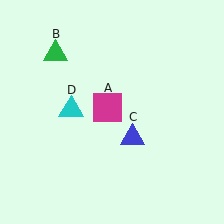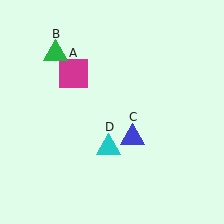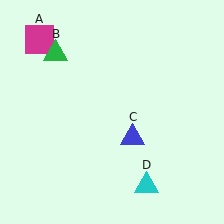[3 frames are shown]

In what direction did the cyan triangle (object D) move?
The cyan triangle (object D) moved down and to the right.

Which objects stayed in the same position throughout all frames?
Green triangle (object B) and blue triangle (object C) remained stationary.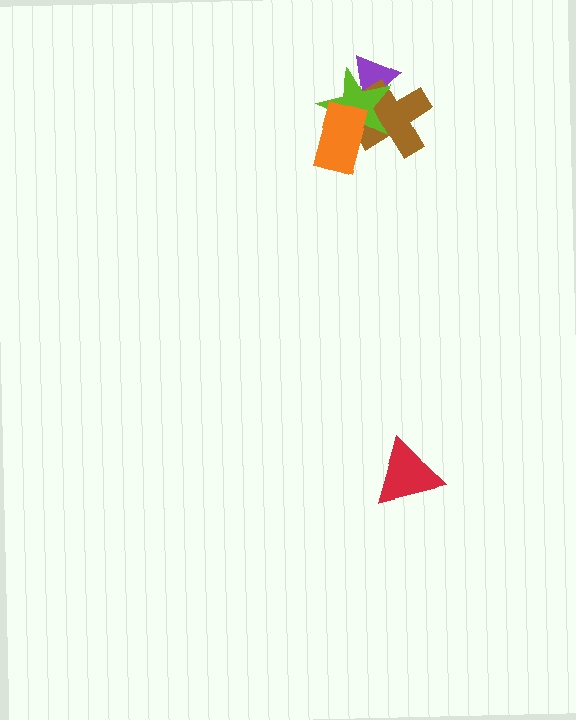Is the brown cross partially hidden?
Yes, it is partially covered by another shape.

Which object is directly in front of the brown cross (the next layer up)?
The lime star is directly in front of the brown cross.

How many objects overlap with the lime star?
3 objects overlap with the lime star.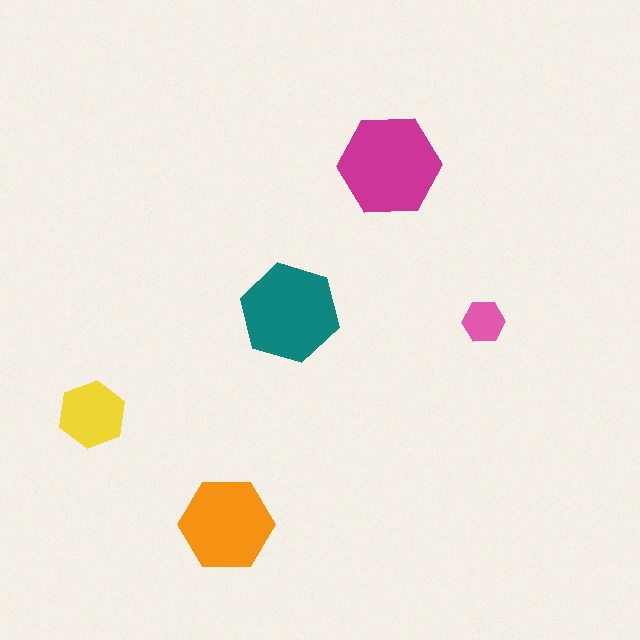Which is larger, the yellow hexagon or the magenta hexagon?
The magenta one.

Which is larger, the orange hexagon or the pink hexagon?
The orange one.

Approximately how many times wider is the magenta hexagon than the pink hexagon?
About 2.5 times wider.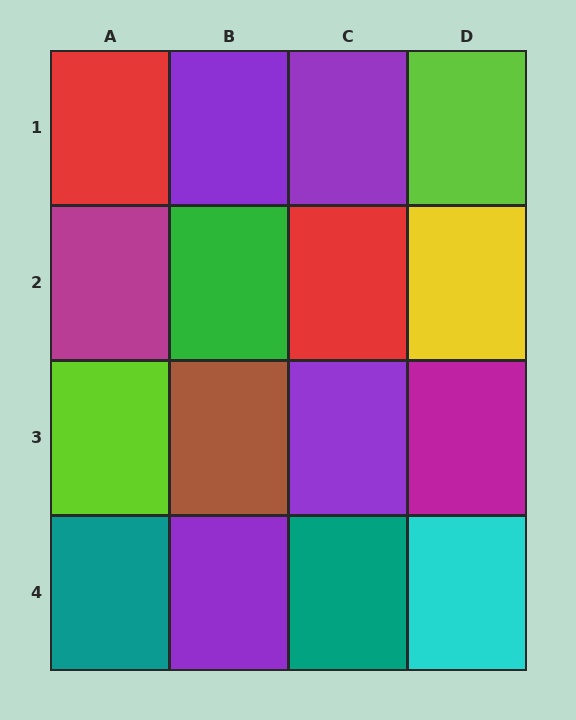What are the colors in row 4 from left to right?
Teal, purple, teal, cyan.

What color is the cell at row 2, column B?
Green.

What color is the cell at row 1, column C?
Purple.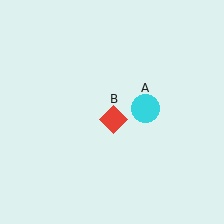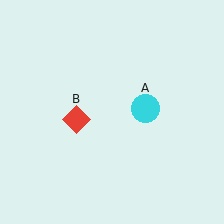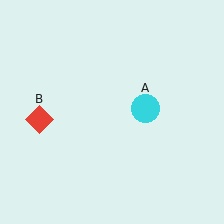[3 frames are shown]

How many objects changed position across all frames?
1 object changed position: red diamond (object B).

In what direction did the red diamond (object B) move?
The red diamond (object B) moved left.